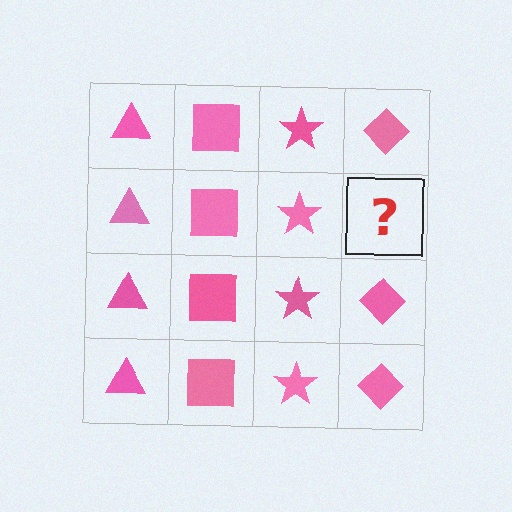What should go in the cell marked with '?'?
The missing cell should contain a pink diamond.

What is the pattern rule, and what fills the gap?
The rule is that each column has a consistent shape. The gap should be filled with a pink diamond.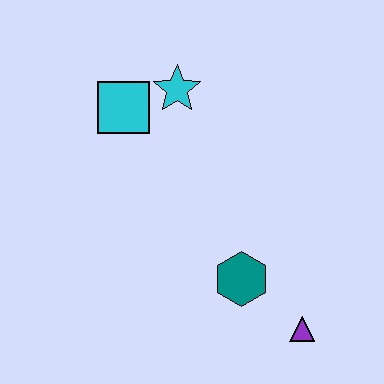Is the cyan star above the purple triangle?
Yes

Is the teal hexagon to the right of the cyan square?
Yes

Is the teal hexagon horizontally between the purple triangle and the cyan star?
Yes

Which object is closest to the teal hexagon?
The purple triangle is closest to the teal hexagon.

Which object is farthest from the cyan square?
The purple triangle is farthest from the cyan square.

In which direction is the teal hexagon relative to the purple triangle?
The teal hexagon is to the left of the purple triangle.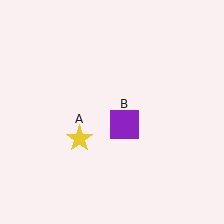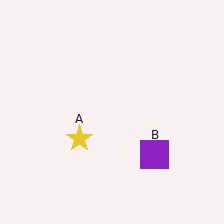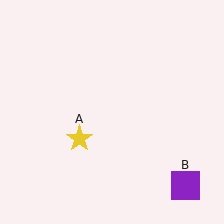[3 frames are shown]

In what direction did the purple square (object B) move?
The purple square (object B) moved down and to the right.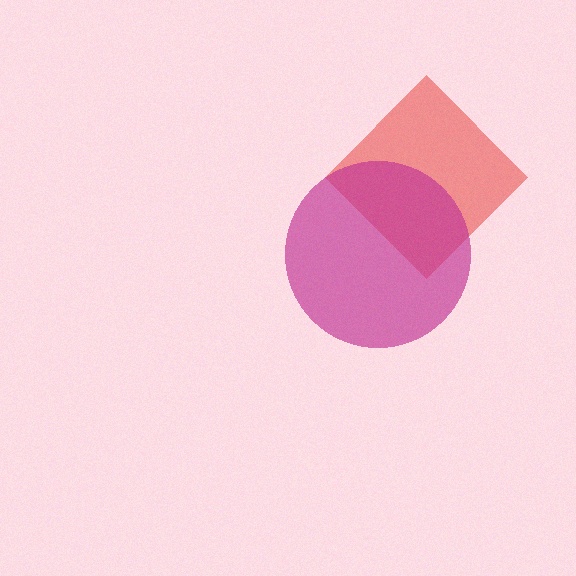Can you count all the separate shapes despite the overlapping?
Yes, there are 2 separate shapes.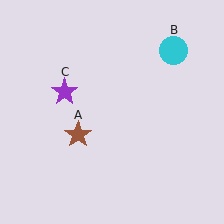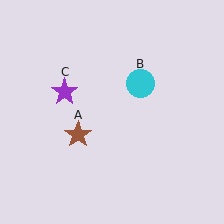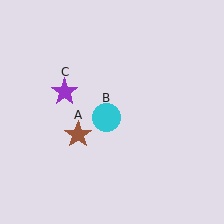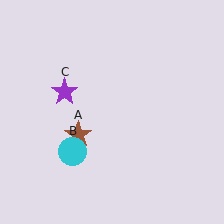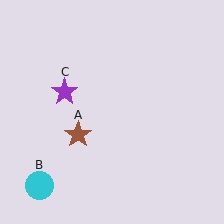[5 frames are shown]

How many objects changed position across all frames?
1 object changed position: cyan circle (object B).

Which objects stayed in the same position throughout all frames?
Brown star (object A) and purple star (object C) remained stationary.